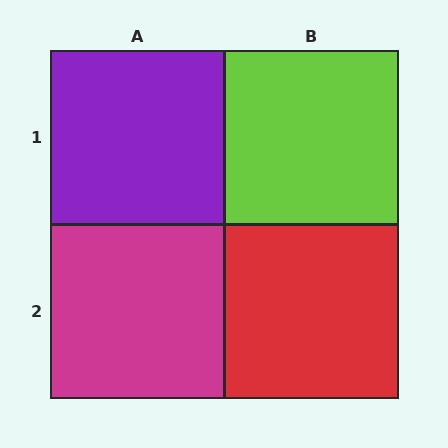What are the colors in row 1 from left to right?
Purple, lime.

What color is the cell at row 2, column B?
Red.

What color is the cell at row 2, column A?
Magenta.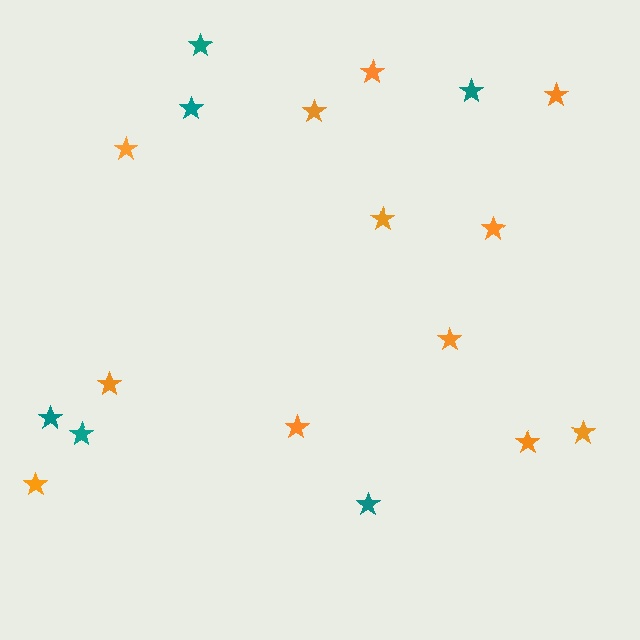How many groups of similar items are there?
There are 2 groups: one group of teal stars (6) and one group of orange stars (12).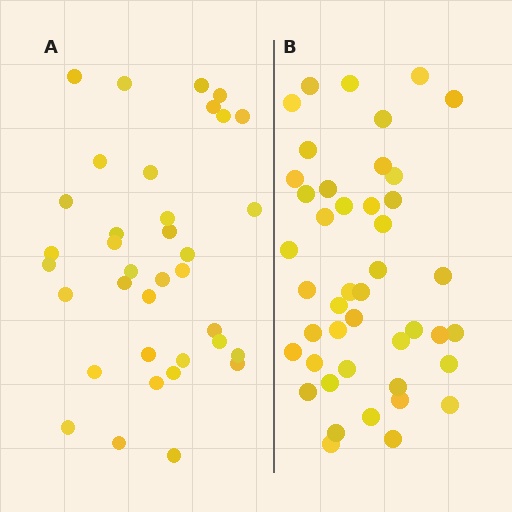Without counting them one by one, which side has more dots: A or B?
Region B (the right region) has more dots.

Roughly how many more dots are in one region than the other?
Region B has roughly 8 or so more dots than region A.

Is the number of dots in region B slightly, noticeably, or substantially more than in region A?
Region B has only slightly more — the two regions are fairly close. The ratio is roughly 1.2 to 1.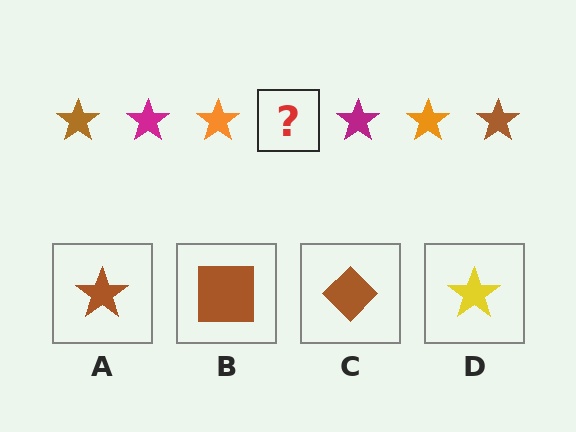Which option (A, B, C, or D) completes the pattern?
A.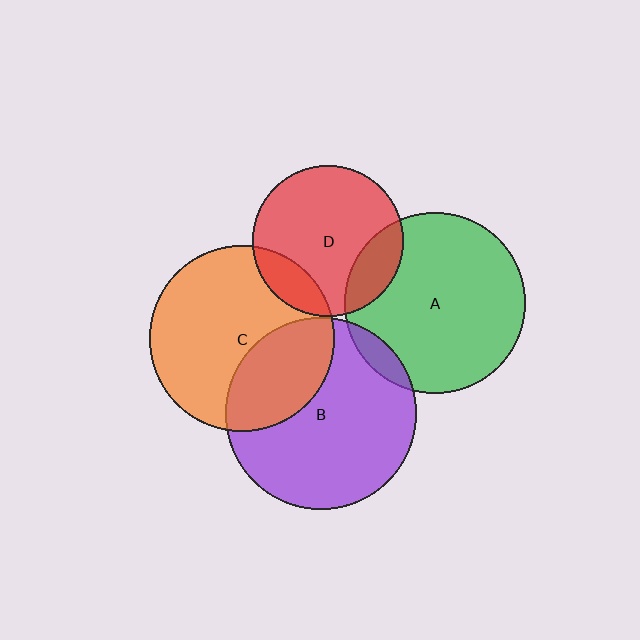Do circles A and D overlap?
Yes.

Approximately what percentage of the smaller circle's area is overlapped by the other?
Approximately 20%.